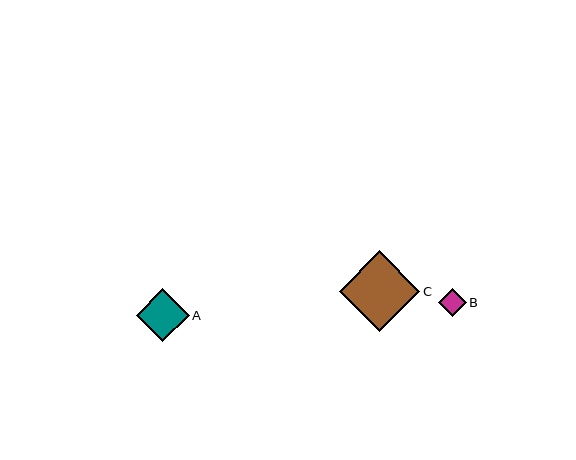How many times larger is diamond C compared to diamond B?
Diamond C is approximately 2.9 times the size of diamond B.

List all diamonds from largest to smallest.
From largest to smallest: C, A, B.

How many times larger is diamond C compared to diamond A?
Diamond C is approximately 1.5 times the size of diamond A.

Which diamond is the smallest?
Diamond B is the smallest with a size of approximately 28 pixels.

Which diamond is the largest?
Diamond C is the largest with a size of approximately 80 pixels.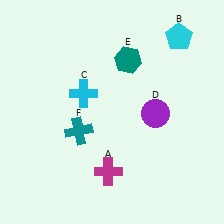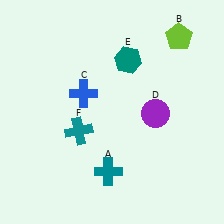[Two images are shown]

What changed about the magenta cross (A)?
In Image 1, A is magenta. In Image 2, it changed to teal.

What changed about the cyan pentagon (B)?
In Image 1, B is cyan. In Image 2, it changed to lime.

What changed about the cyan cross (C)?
In Image 1, C is cyan. In Image 2, it changed to blue.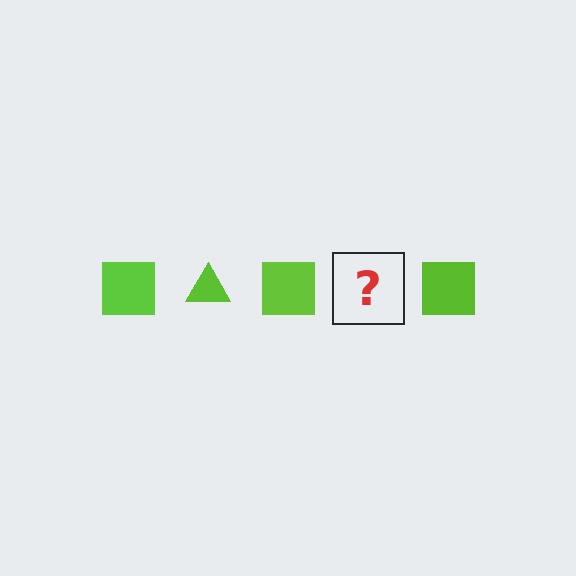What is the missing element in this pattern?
The missing element is a lime triangle.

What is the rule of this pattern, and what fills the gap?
The rule is that the pattern cycles through square, triangle shapes in lime. The gap should be filled with a lime triangle.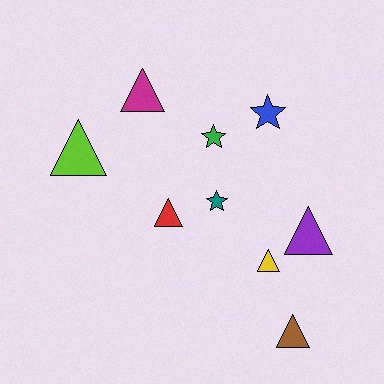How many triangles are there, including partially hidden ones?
There are 6 triangles.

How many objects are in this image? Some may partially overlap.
There are 9 objects.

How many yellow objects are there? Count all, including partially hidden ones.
There is 1 yellow object.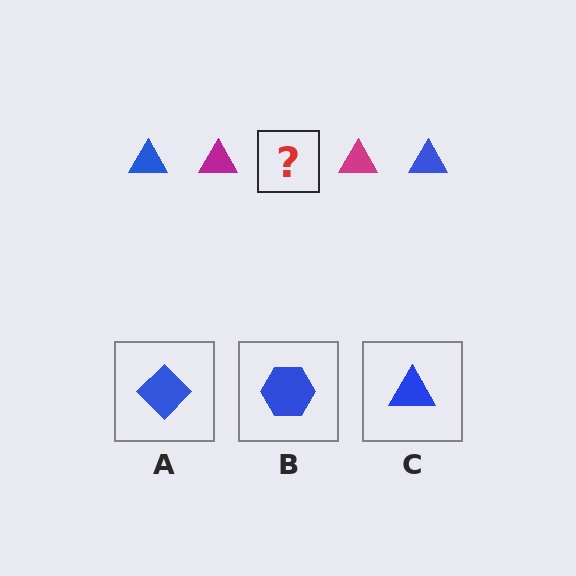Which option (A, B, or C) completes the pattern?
C.